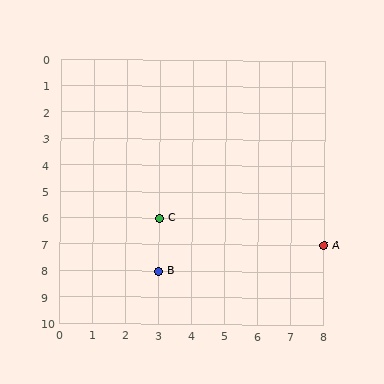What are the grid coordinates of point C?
Point C is at grid coordinates (3, 6).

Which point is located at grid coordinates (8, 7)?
Point A is at (8, 7).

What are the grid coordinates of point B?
Point B is at grid coordinates (3, 8).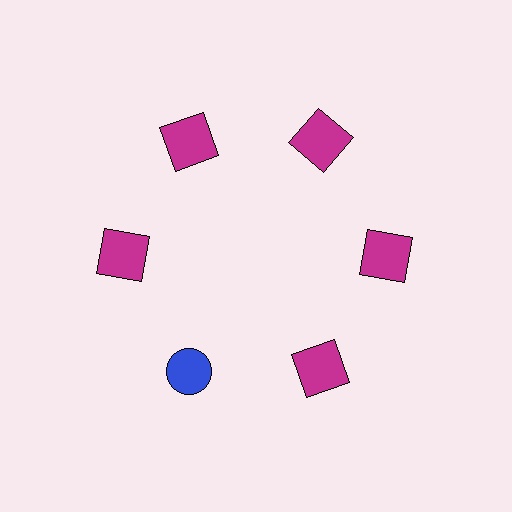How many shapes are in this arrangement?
There are 6 shapes arranged in a ring pattern.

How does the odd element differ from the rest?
It differs in both color (blue instead of magenta) and shape (circle instead of square).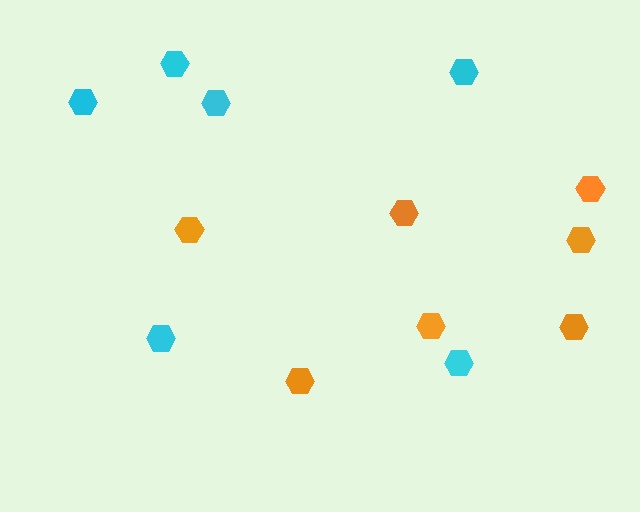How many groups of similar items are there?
There are 2 groups: one group of orange hexagons (7) and one group of cyan hexagons (6).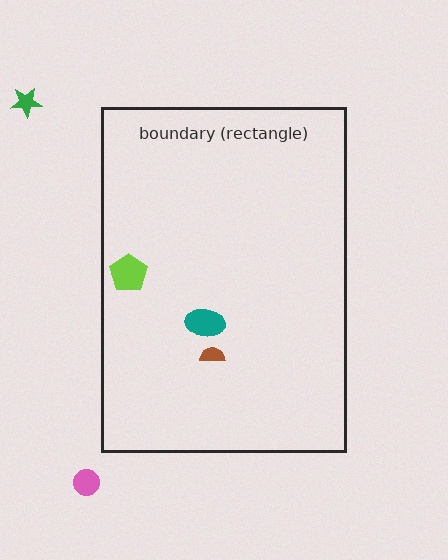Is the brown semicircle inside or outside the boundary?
Inside.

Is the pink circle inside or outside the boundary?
Outside.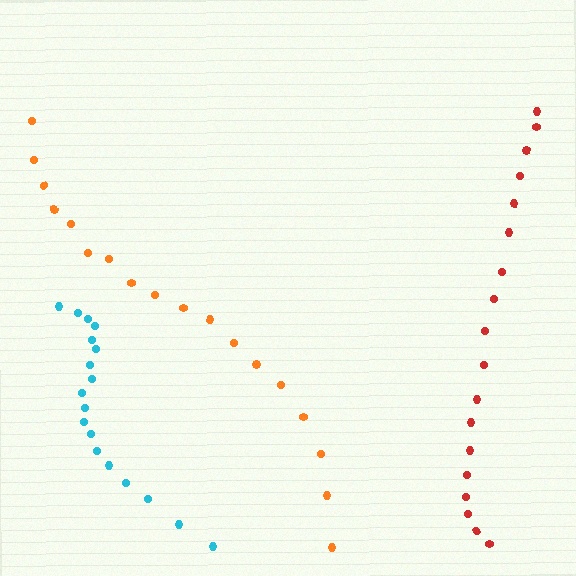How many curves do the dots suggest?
There are 3 distinct paths.